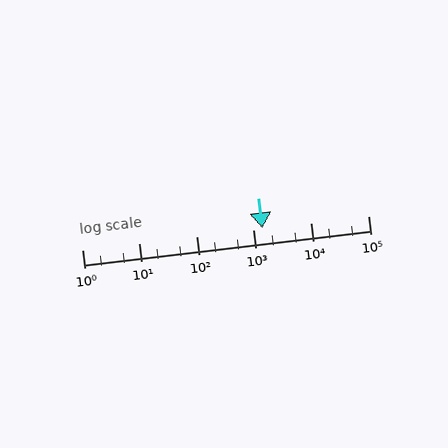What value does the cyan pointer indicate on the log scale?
The pointer indicates approximately 1400.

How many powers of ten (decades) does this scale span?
The scale spans 5 decades, from 1 to 100000.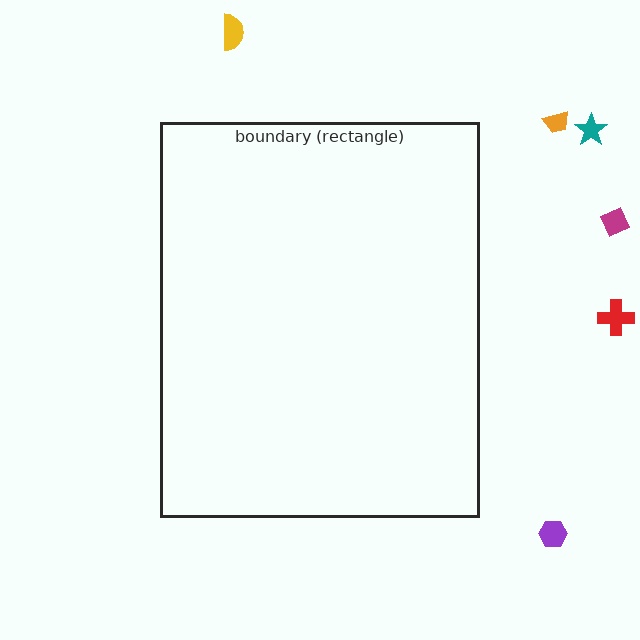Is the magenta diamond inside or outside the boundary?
Outside.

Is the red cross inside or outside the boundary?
Outside.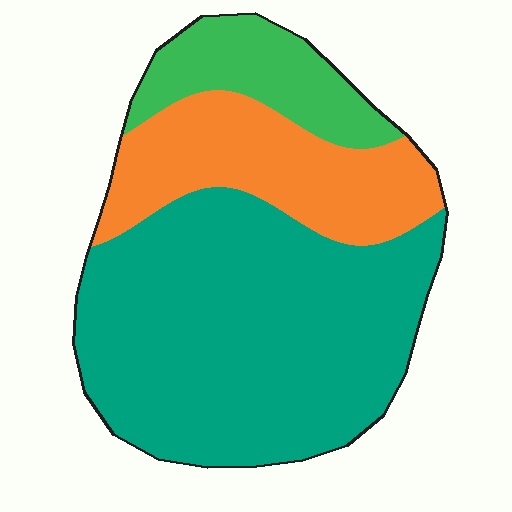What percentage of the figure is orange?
Orange takes up about one quarter (1/4) of the figure.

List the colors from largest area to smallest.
From largest to smallest: teal, orange, green.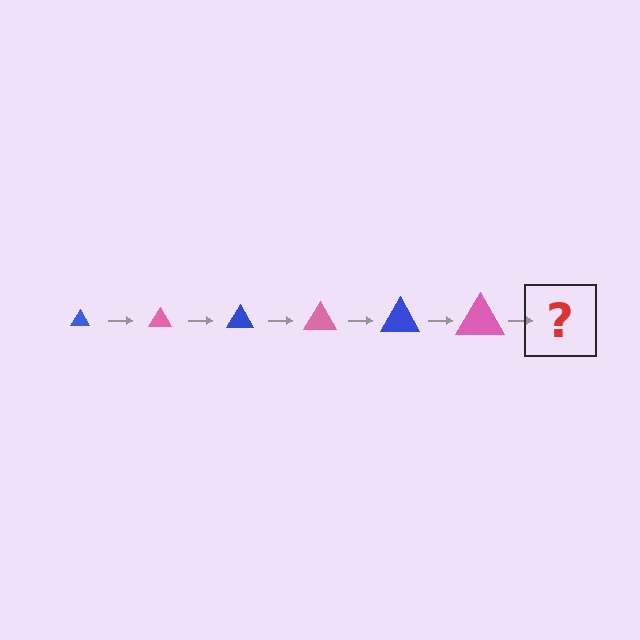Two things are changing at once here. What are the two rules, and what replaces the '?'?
The two rules are that the triangle grows larger each step and the color cycles through blue and pink. The '?' should be a blue triangle, larger than the previous one.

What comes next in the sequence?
The next element should be a blue triangle, larger than the previous one.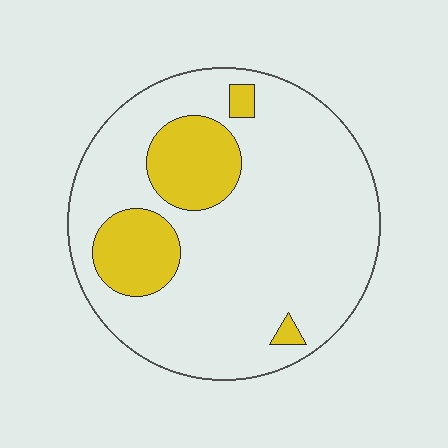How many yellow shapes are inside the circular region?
4.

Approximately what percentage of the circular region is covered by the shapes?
Approximately 20%.